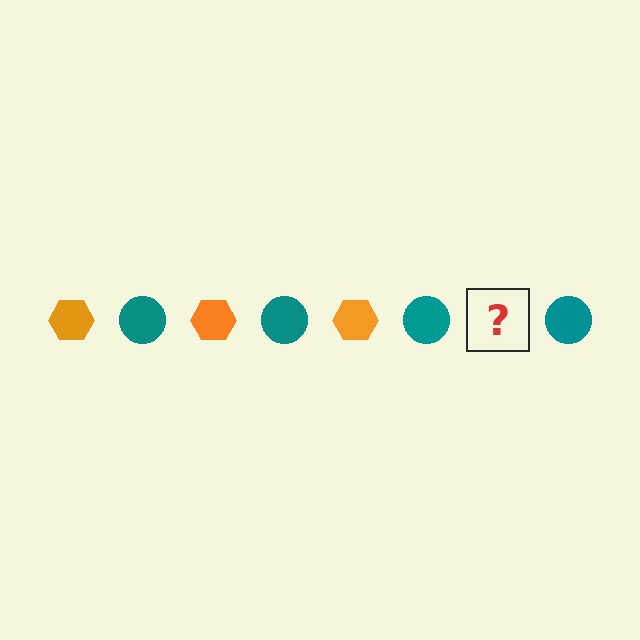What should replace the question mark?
The question mark should be replaced with an orange hexagon.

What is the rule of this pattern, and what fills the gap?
The rule is that the pattern alternates between orange hexagon and teal circle. The gap should be filled with an orange hexagon.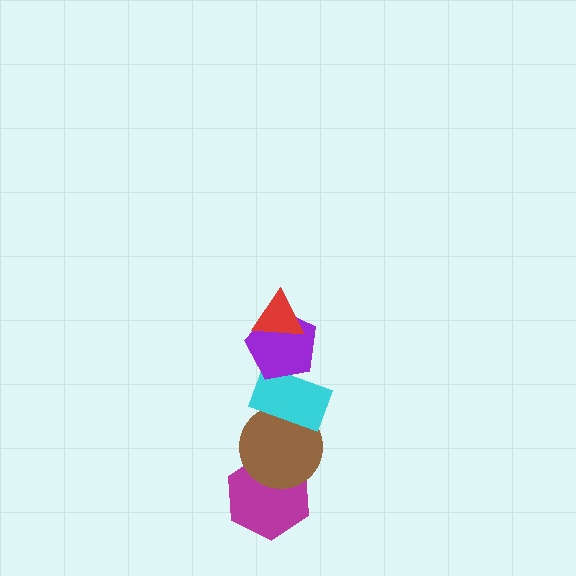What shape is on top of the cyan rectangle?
The purple pentagon is on top of the cyan rectangle.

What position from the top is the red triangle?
The red triangle is 1st from the top.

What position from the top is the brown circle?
The brown circle is 4th from the top.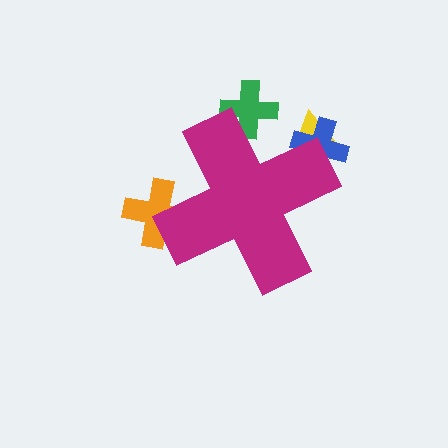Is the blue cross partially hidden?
Yes, the blue cross is partially hidden behind the magenta cross.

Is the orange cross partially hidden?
Yes, the orange cross is partially hidden behind the magenta cross.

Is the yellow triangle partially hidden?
Yes, the yellow triangle is partially hidden behind the magenta cross.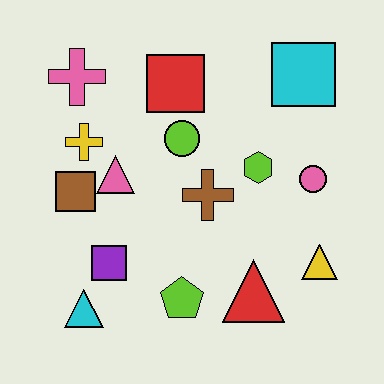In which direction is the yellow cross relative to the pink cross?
The yellow cross is below the pink cross.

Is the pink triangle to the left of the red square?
Yes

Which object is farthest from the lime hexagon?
The cyan triangle is farthest from the lime hexagon.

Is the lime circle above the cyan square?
No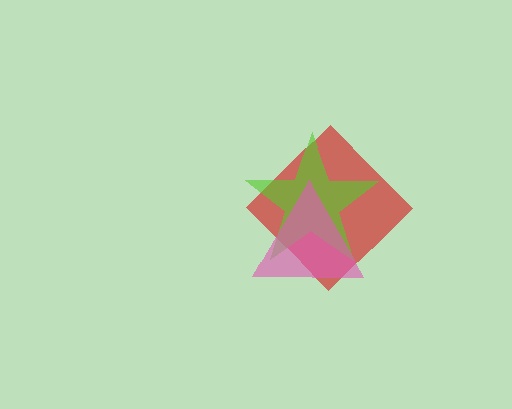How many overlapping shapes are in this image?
There are 3 overlapping shapes in the image.